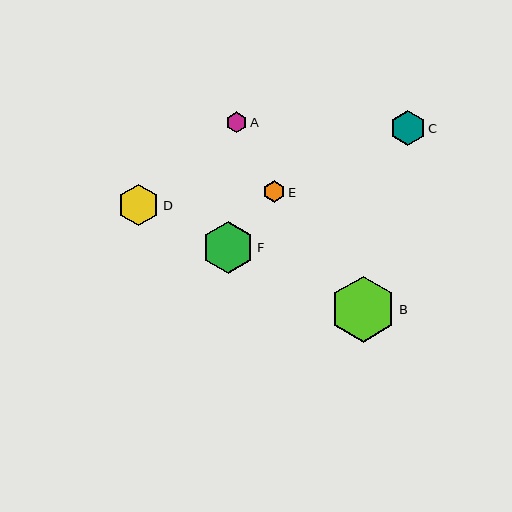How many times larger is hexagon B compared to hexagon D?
Hexagon B is approximately 1.6 times the size of hexagon D.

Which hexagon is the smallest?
Hexagon A is the smallest with a size of approximately 21 pixels.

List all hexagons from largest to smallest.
From largest to smallest: B, F, D, C, E, A.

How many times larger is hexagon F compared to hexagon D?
Hexagon F is approximately 1.2 times the size of hexagon D.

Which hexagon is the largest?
Hexagon B is the largest with a size of approximately 65 pixels.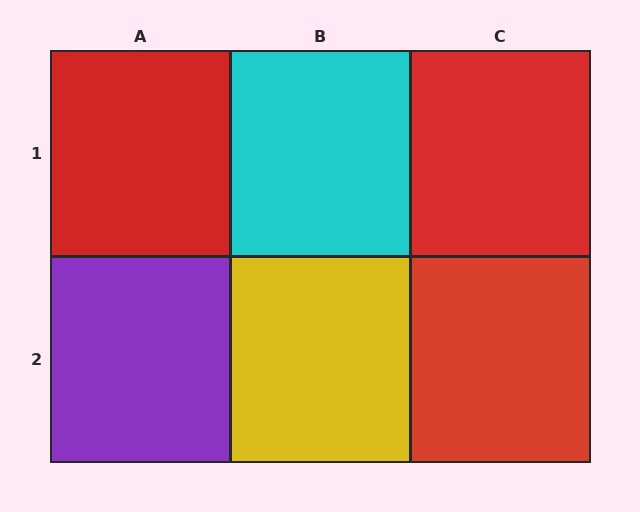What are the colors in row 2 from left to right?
Purple, yellow, red.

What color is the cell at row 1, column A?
Red.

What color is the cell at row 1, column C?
Red.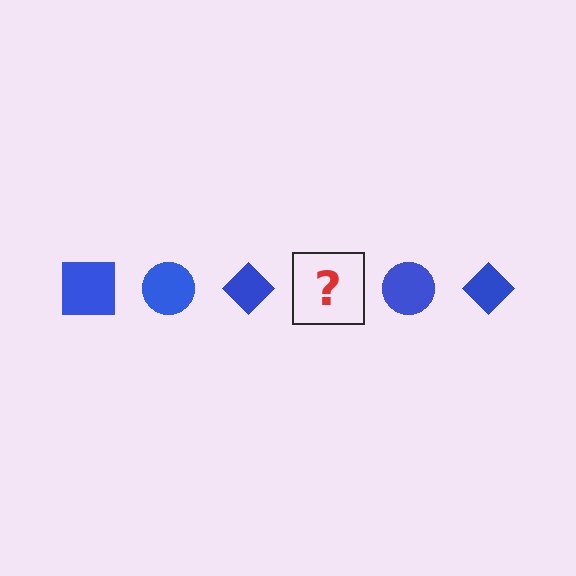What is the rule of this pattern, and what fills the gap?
The rule is that the pattern cycles through square, circle, diamond shapes in blue. The gap should be filled with a blue square.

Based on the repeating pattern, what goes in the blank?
The blank should be a blue square.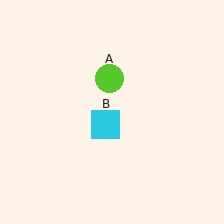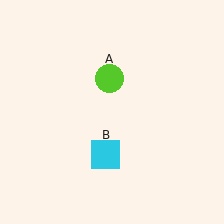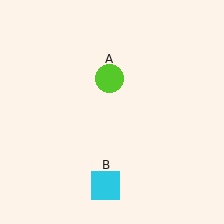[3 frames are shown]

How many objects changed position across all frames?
1 object changed position: cyan square (object B).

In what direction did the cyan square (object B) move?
The cyan square (object B) moved down.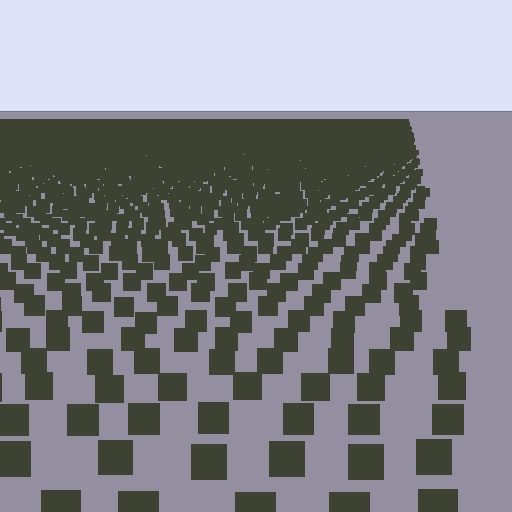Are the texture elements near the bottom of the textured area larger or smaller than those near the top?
Larger. Near the bottom, elements are closer to the viewer and appear at a bigger on-screen size.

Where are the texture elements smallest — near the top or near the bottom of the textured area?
Near the top.